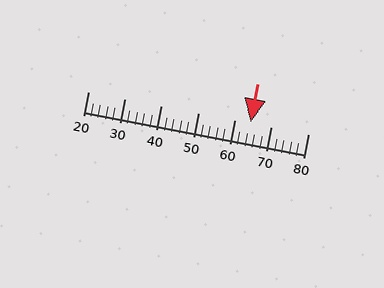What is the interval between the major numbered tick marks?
The major tick marks are spaced 10 units apart.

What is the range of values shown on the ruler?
The ruler shows values from 20 to 80.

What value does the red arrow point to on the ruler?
The red arrow points to approximately 64.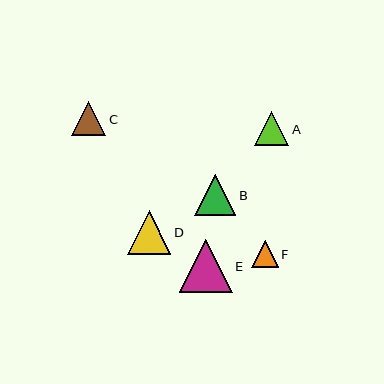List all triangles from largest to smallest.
From largest to smallest: E, D, B, C, A, F.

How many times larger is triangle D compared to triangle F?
Triangle D is approximately 1.6 times the size of triangle F.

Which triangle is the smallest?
Triangle F is the smallest with a size of approximately 27 pixels.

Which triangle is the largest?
Triangle E is the largest with a size of approximately 53 pixels.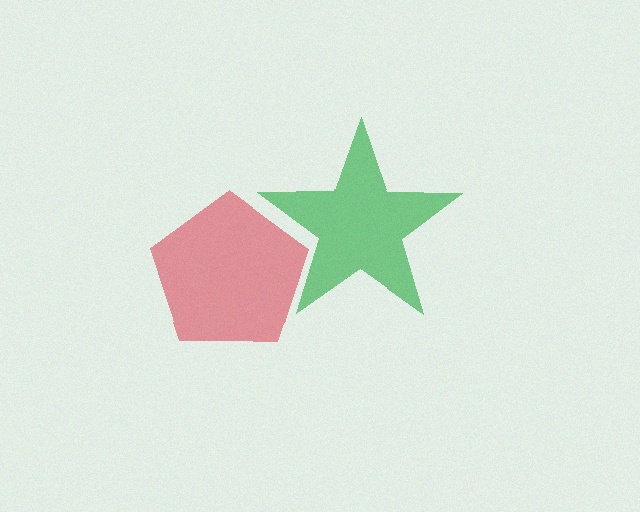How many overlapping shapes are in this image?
There are 2 overlapping shapes in the image.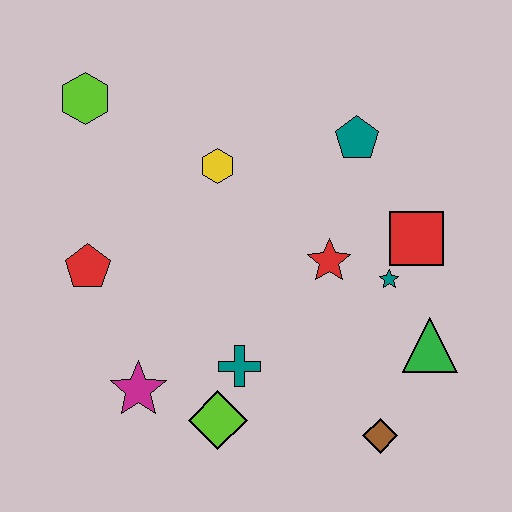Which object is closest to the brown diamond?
The green triangle is closest to the brown diamond.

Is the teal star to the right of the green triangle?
No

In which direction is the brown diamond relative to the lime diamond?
The brown diamond is to the right of the lime diamond.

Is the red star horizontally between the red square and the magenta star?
Yes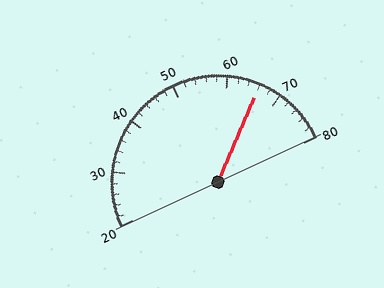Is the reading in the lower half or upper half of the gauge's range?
The reading is in the upper half of the range (20 to 80).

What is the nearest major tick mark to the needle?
The nearest major tick mark is 70.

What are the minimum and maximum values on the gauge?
The gauge ranges from 20 to 80.